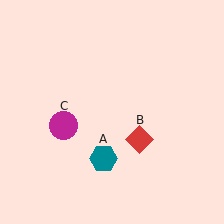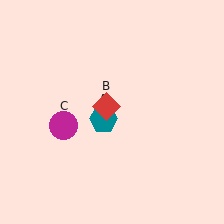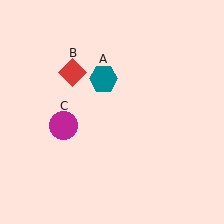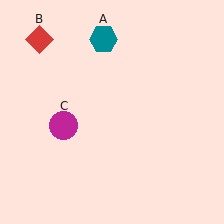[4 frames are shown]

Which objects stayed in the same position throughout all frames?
Magenta circle (object C) remained stationary.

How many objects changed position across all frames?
2 objects changed position: teal hexagon (object A), red diamond (object B).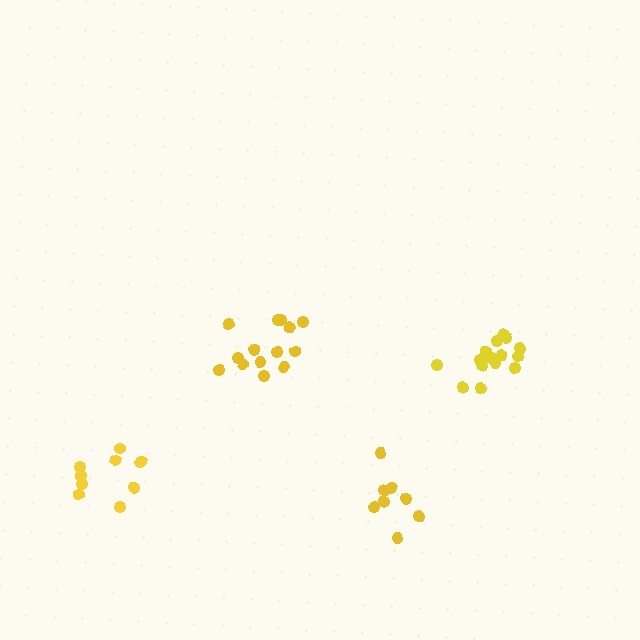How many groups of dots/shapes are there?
There are 4 groups.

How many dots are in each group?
Group 1: 9 dots, Group 2: 14 dots, Group 3: 15 dots, Group 4: 10 dots (48 total).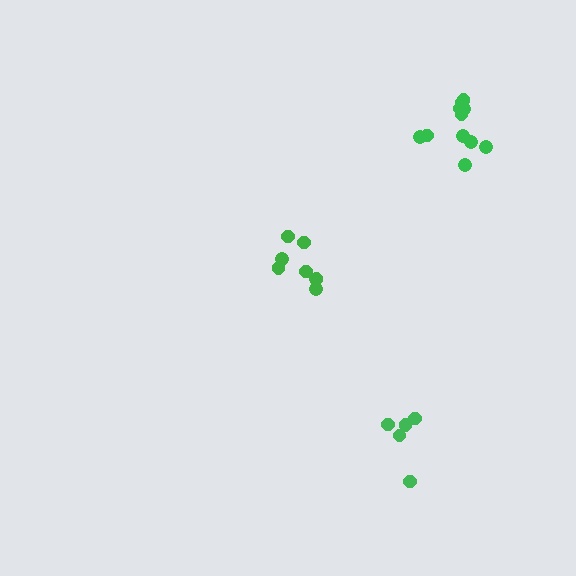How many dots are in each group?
Group 1: 8 dots, Group 2: 11 dots, Group 3: 5 dots (24 total).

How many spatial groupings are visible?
There are 3 spatial groupings.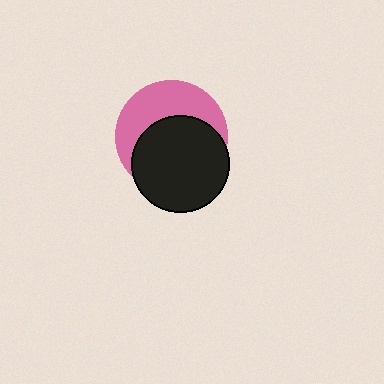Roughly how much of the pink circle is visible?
A small part of it is visible (roughly 43%).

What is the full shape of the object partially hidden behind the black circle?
The partially hidden object is a pink circle.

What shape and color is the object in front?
The object in front is a black circle.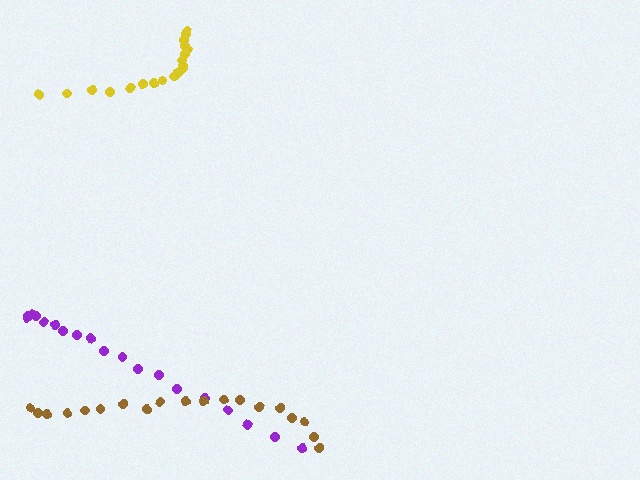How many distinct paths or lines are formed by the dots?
There are 3 distinct paths.